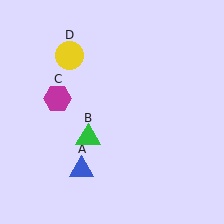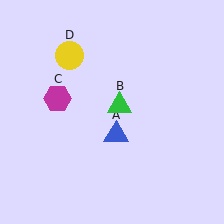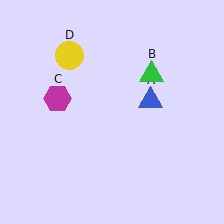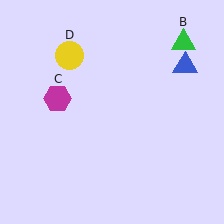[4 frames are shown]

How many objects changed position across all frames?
2 objects changed position: blue triangle (object A), green triangle (object B).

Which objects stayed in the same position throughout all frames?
Magenta hexagon (object C) and yellow circle (object D) remained stationary.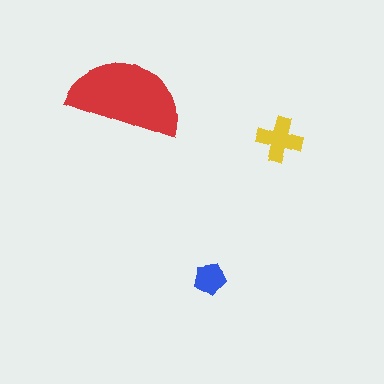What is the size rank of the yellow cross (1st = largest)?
2nd.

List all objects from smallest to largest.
The blue pentagon, the yellow cross, the red semicircle.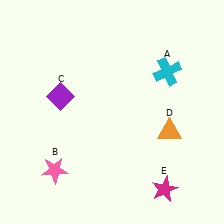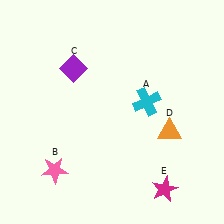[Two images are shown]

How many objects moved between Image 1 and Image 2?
2 objects moved between the two images.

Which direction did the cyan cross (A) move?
The cyan cross (A) moved down.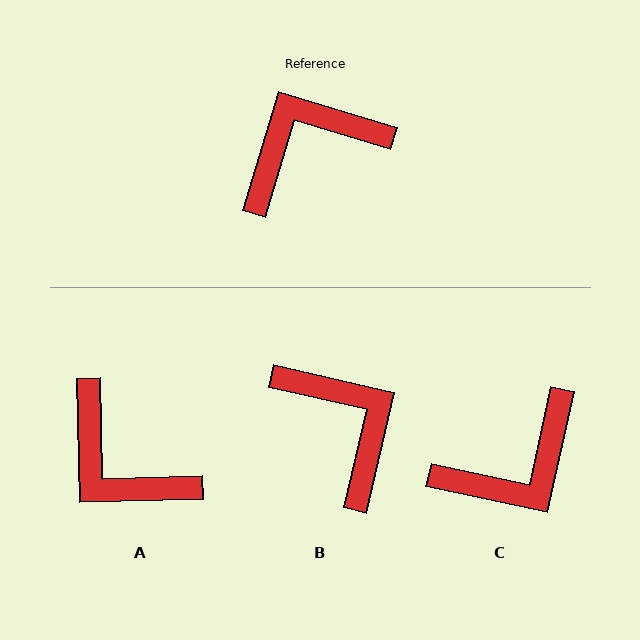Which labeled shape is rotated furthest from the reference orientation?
C, about 176 degrees away.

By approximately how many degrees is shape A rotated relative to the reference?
Approximately 108 degrees counter-clockwise.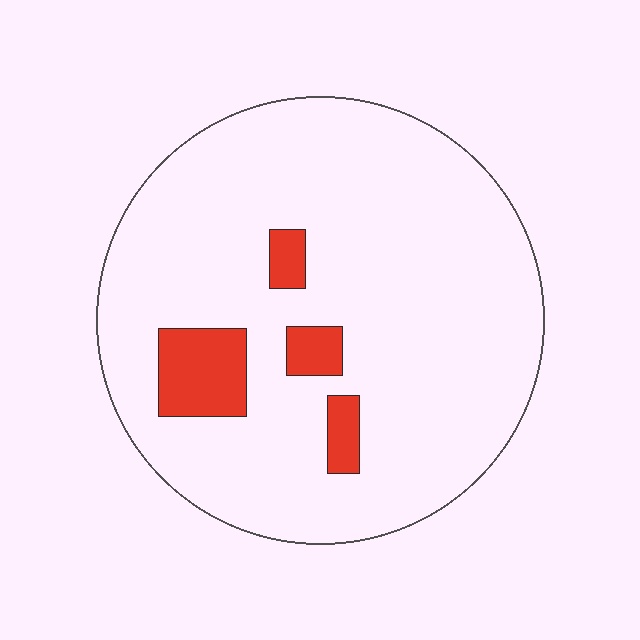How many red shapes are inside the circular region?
4.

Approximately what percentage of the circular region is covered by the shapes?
Approximately 10%.